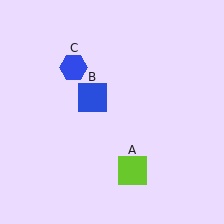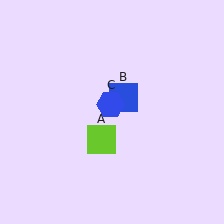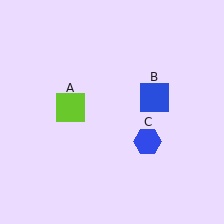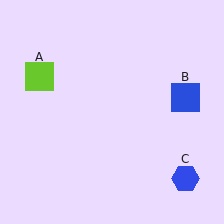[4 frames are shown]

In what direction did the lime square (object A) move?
The lime square (object A) moved up and to the left.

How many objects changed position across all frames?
3 objects changed position: lime square (object A), blue square (object B), blue hexagon (object C).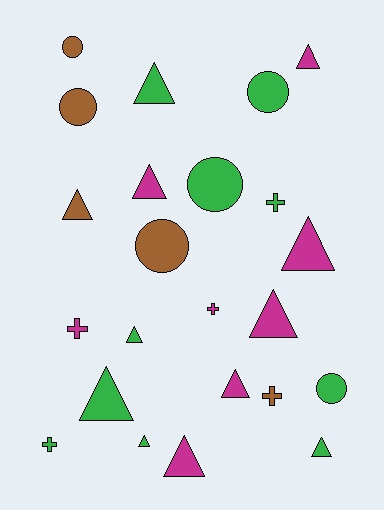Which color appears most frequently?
Green, with 10 objects.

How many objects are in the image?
There are 23 objects.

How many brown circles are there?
There are 3 brown circles.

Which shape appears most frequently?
Triangle, with 12 objects.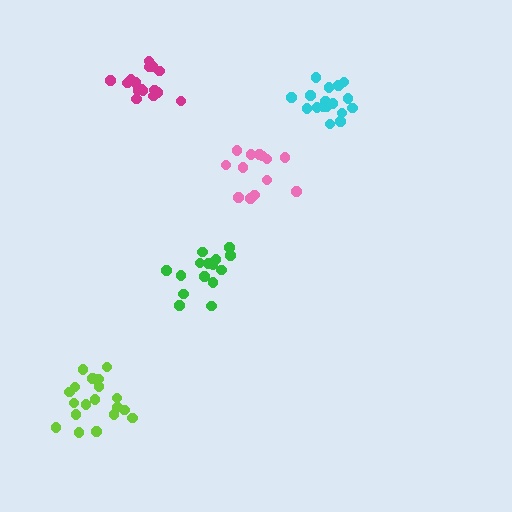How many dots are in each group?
Group 1: 13 dots, Group 2: 15 dots, Group 3: 16 dots, Group 4: 19 dots, Group 5: 18 dots (81 total).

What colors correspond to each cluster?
The clusters are colored: pink, green, magenta, lime, cyan.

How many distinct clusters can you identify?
There are 5 distinct clusters.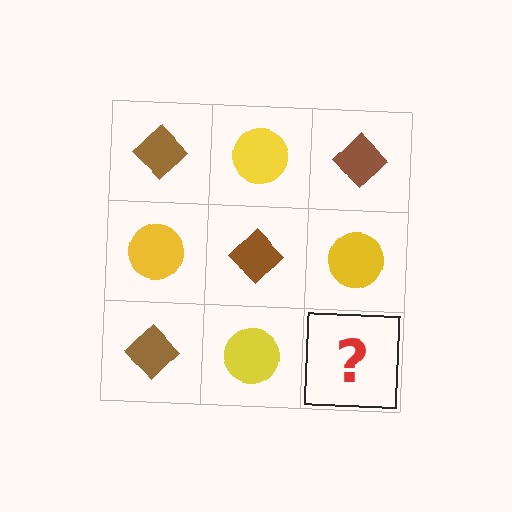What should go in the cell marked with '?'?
The missing cell should contain a brown diamond.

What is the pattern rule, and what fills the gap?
The rule is that it alternates brown diamond and yellow circle in a checkerboard pattern. The gap should be filled with a brown diamond.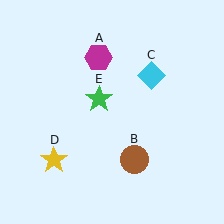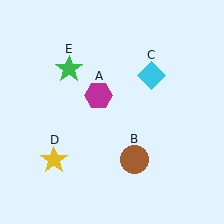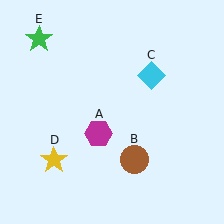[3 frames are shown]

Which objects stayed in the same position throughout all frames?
Brown circle (object B) and cyan diamond (object C) and yellow star (object D) remained stationary.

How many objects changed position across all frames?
2 objects changed position: magenta hexagon (object A), green star (object E).